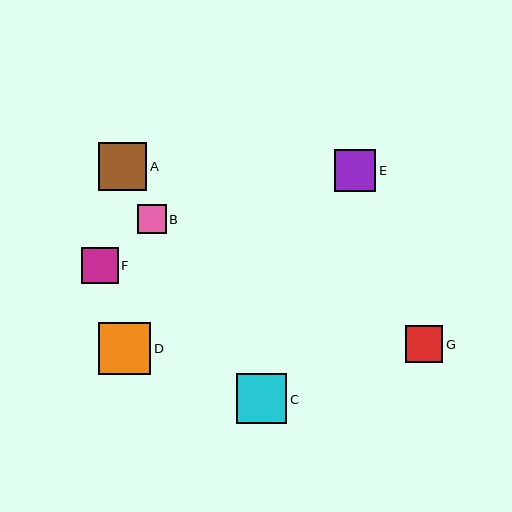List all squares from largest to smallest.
From largest to smallest: D, C, A, E, G, F, B.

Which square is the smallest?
Square B is the smallest with a size of approximately 29 pixels.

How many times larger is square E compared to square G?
Square E is approximately 1.1 times the size of square G.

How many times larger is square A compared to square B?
Square A is approximately 1.6 times the size of square B.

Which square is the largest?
Square D is the largest with a size of approximately 52 pixels.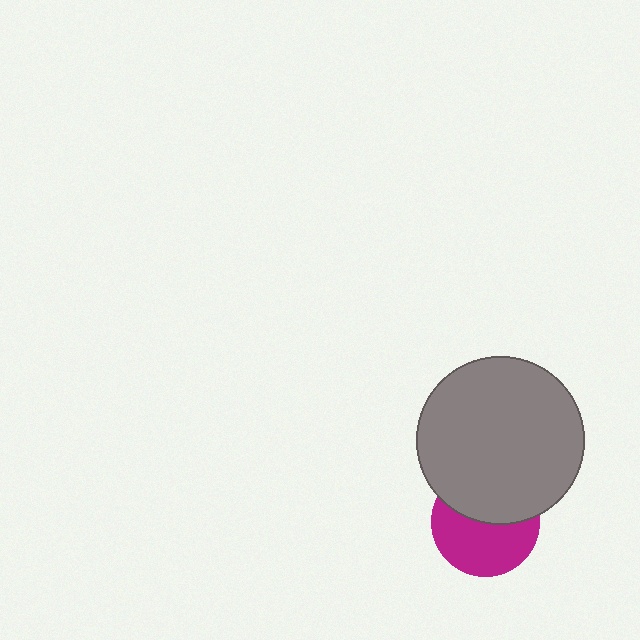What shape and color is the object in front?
The object in front is a gray circle.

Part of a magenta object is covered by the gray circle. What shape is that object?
It is a circle.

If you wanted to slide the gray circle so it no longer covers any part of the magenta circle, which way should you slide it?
Slide it up — that is the most direct way to separate the two shapes.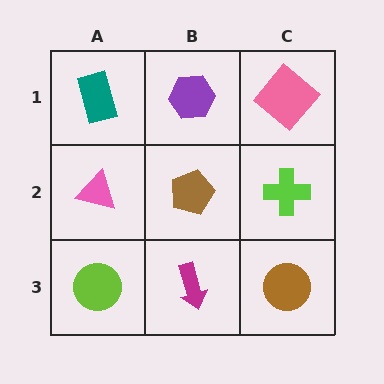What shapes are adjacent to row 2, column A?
A teal rectangle (row 1, column A), a lime circle (row 3, column A), a brown pentagon (row 2, column B).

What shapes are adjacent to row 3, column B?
A brown pentagon (row 2, column B), a lime circle (row 3, column A), a brown circle (row 3, column C).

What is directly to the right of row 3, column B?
A brown circle.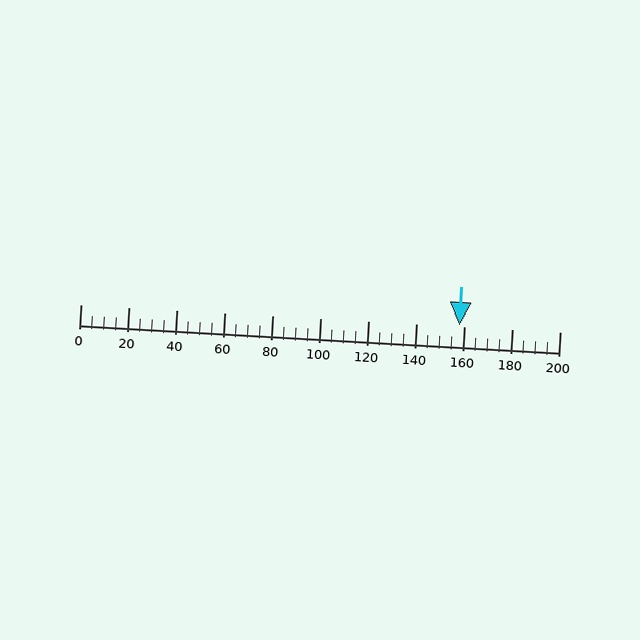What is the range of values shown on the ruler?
The ruler shows values from 0 to 200.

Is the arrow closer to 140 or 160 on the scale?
The arrow is closer to 160.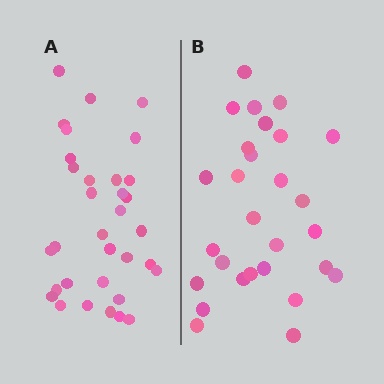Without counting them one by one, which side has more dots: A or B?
Region A (the left region) has more dots.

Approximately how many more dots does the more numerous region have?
Region A has about 5 more dots than region B.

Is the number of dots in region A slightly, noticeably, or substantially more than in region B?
Region A has only slightly more — the two regions are fairly close. The ratio is roughly 1.2 to 1.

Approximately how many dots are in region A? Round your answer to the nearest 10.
About 30 dots. (The exact count is 33, which rounds to 30.)